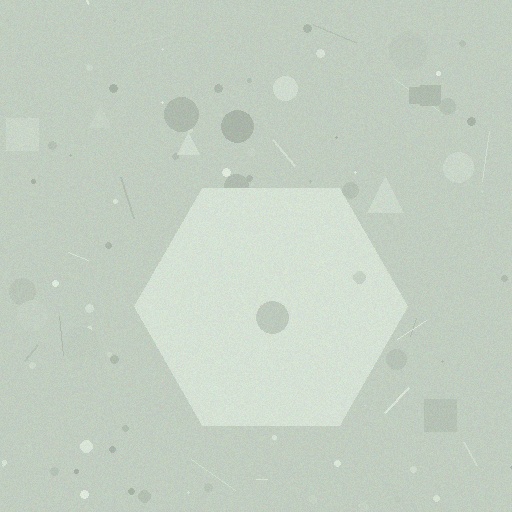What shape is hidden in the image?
A hexagon is hidden in the image.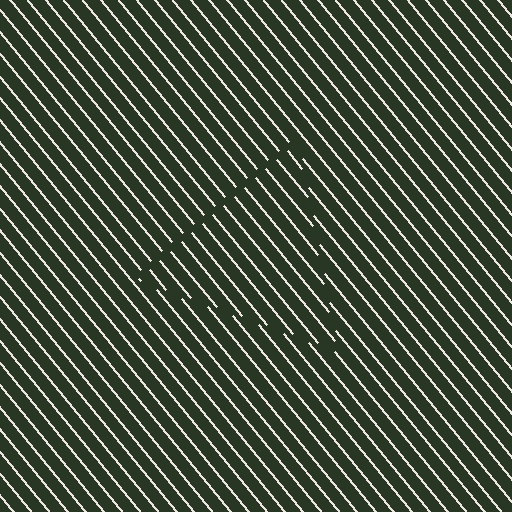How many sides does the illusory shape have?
3 sides — the line-ends trace a triangle.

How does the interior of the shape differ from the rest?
The interior of the shape contains the same grating, shifted by half a period — the contour is defined by the phase discontinuity where line-ends from the inner and outer gratings abut.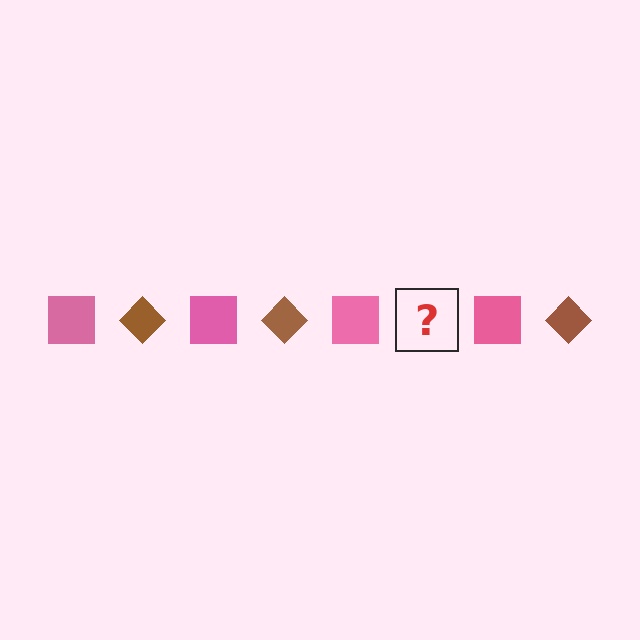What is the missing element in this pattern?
The missing element is a brown diamond.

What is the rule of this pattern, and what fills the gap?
The rule is that the pattern alternates between pink square and brown diamond. The gap should be filled with a brown diamond.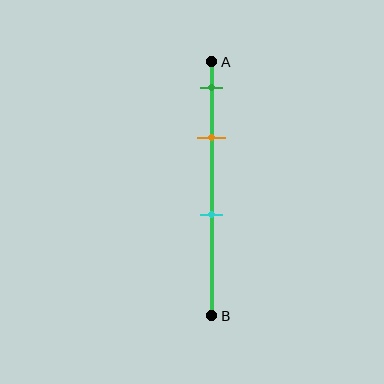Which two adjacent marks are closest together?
The green and orange marks are the closest adjacent pair.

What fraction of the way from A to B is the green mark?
The green mark is approximately 10% (0.1) of the way from A to B.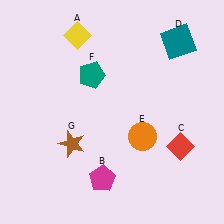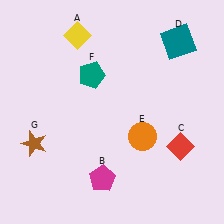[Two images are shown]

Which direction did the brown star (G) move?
The brown star (G) moved left.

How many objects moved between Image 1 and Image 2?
1 object moved between the two images.